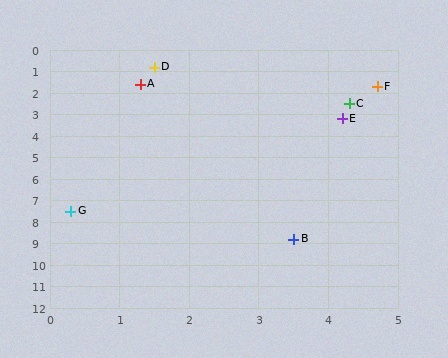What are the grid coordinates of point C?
Point C is at approximately (4.3, 2.5).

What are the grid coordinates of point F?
Point F is at approximately (4.7, 1.7).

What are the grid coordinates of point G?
Point G is at approximately (0.3, 7.5).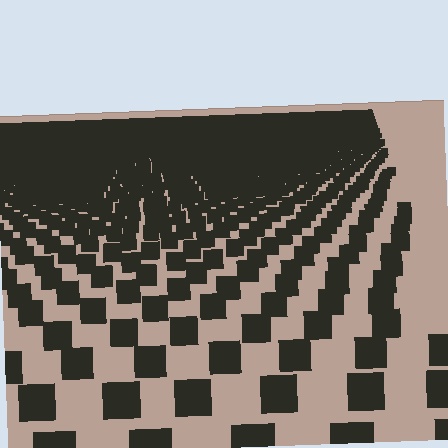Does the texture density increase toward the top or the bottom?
Density increases toward the top.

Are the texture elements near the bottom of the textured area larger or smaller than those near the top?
Larger. Near the bottom, elements are closer to the viewer and appear at a bigger on-screen size.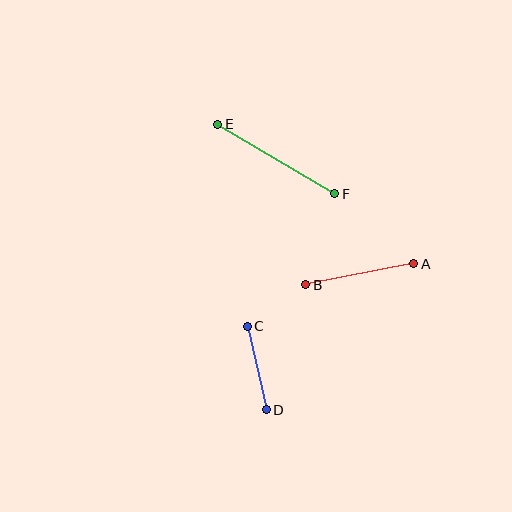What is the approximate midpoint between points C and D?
The midpoint is at approximately (257, 368) pixels.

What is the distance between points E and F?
The distance is approximately 136 pixels.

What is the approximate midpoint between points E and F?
The midpoint is at approximately (276, 159) pixels.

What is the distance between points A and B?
The distance is approximately 110 pixels.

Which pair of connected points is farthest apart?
Points E and F are farthest apart.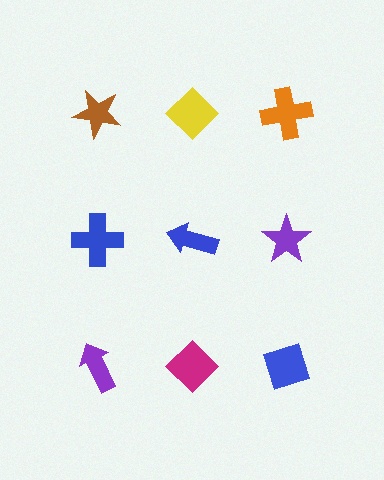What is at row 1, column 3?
An orange cross.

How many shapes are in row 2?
3 shapes.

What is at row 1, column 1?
A brown star.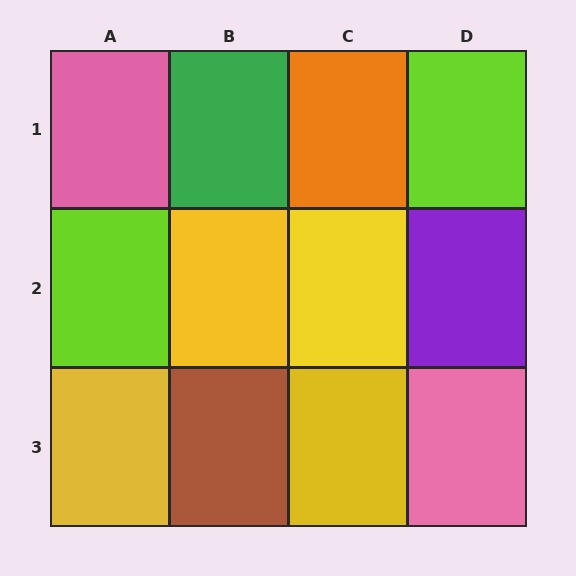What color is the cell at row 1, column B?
Green.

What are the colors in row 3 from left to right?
Yellow, brown, yellow, pink.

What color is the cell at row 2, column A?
Lime.